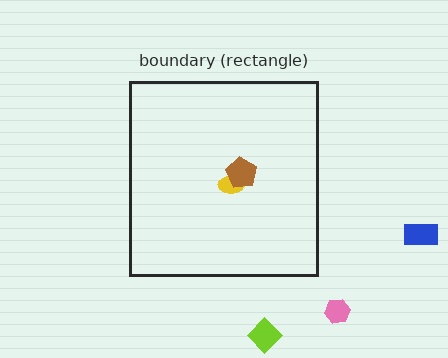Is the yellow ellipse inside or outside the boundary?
Inside.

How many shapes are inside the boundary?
2 inside, 3 outside.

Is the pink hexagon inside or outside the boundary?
Outside.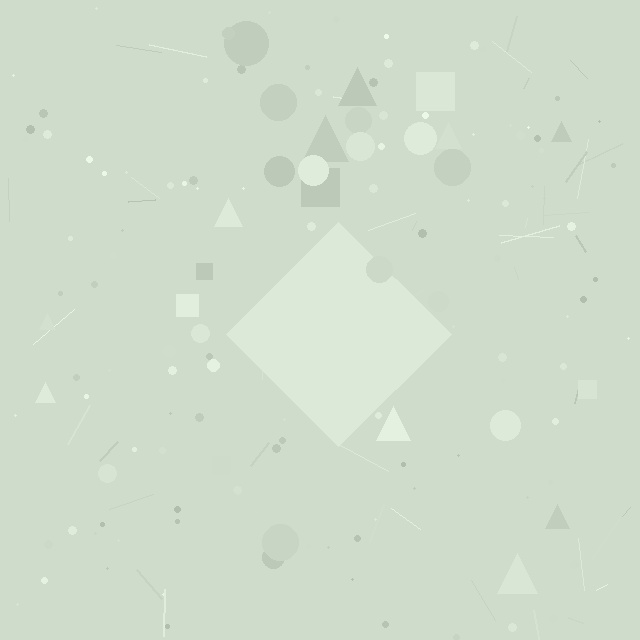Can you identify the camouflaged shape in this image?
The camouflaged shape is a diamond.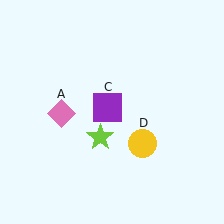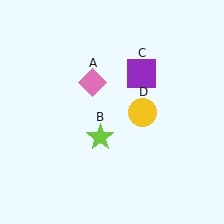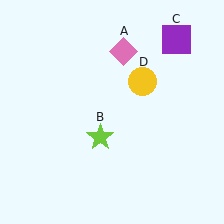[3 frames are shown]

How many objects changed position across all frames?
3 objects changed position: pink diamond (object A), purple square (object C), yellow circle (object D).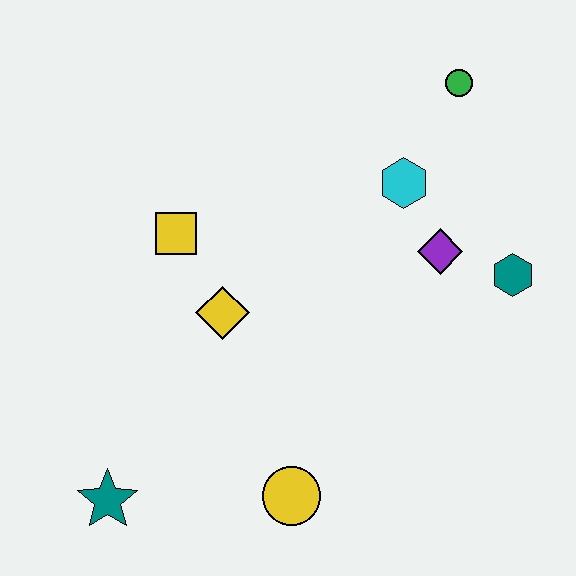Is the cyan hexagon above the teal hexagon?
Yes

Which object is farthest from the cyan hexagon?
The teal star is farthest from the cyan hexagon.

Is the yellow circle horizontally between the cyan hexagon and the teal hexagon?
No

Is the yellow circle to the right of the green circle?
No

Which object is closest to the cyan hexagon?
The purple diamond is closest to the cyan hexagon.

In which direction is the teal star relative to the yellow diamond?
The teal star is below the yellow diamond.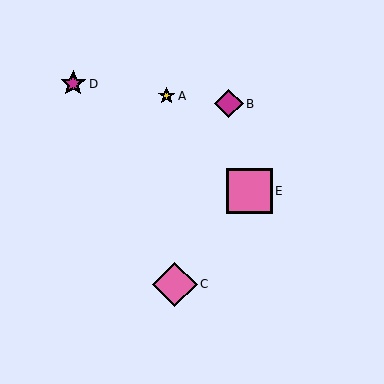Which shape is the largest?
The pink square (labeled E) is the largest.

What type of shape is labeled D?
Shape D is a magenta star.